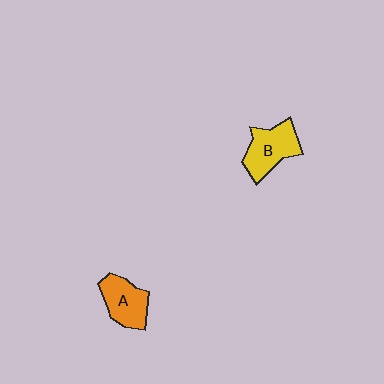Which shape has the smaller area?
Shape A (orange).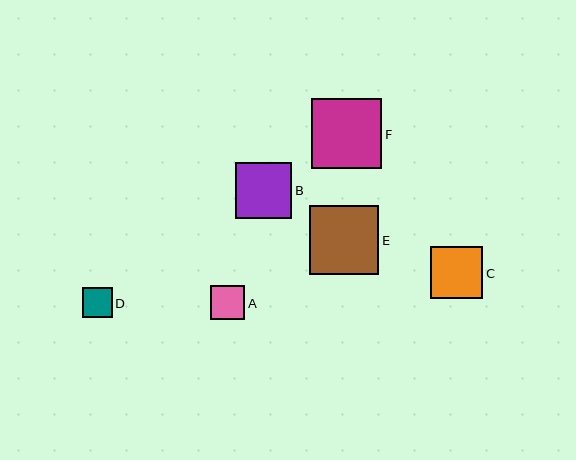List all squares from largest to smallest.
From largest to smallest: F, E, B, C, A, D.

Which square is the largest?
Square F is the largest with a size of approximately 70 pixels.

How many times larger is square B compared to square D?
Square B is approximately 1.9 times the size of square D.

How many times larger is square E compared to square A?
Square E is approximately 2.0 times the size of square A.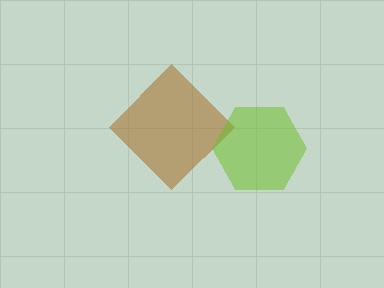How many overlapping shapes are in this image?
There are 2 overlapping shapes in the image.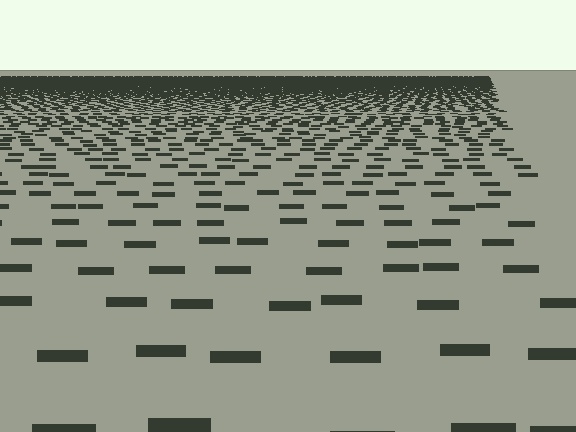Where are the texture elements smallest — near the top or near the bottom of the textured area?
Near the top.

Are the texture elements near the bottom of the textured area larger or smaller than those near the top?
Larger. Near the bottom, elements are closer to the viewer and appear at a bigger on-screen size.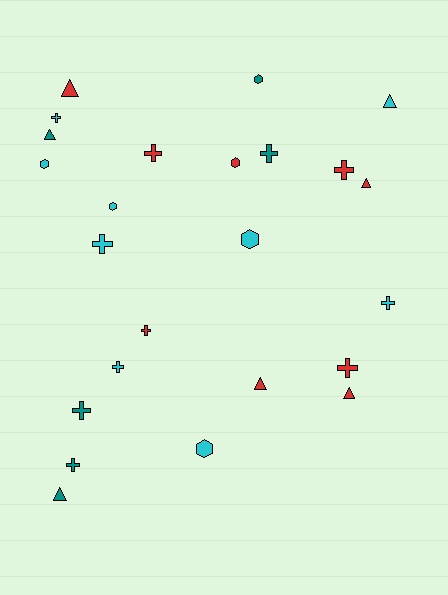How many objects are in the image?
There are 24 objects.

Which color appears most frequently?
Red, with 9 objects.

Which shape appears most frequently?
Cross, with 11 objects.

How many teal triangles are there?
There are 2 teal triangles.